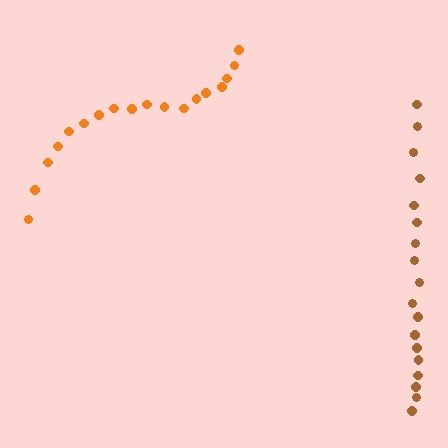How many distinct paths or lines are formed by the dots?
There are 2 distinct paths.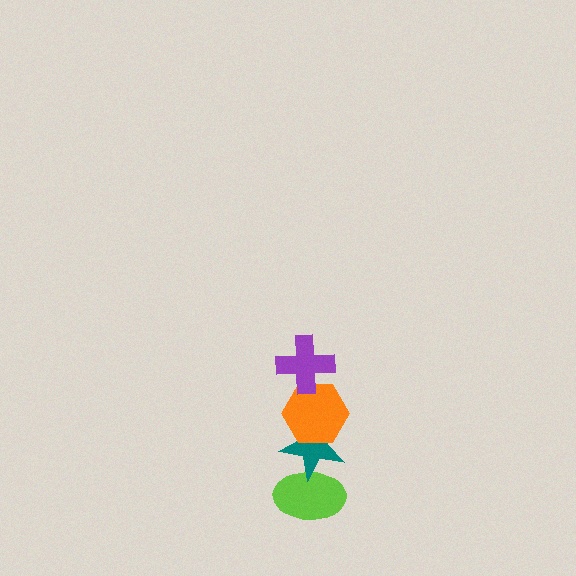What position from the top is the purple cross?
The purple cross is 1st from the top.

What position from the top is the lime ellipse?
The lime ellipse is 4th from the top.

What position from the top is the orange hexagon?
The orange hexagon is 2nd from the top.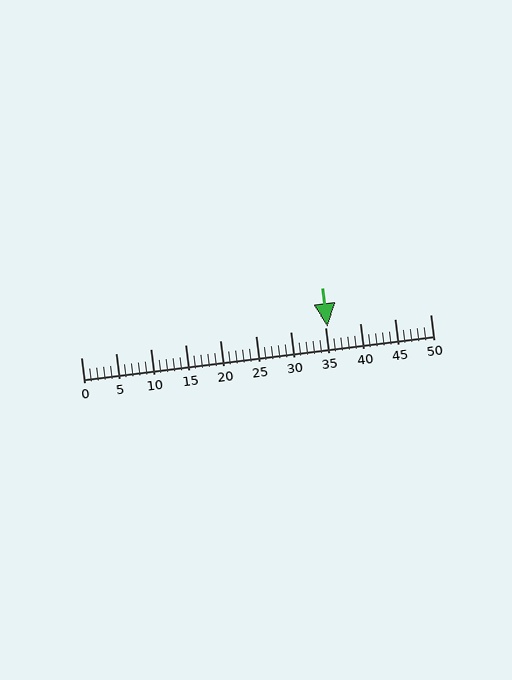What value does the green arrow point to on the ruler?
The green arrow points to approximately 35.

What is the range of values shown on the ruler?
The ruler shows values from 0 to 50.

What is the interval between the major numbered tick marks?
The major tick marks are spaced 5 units apart.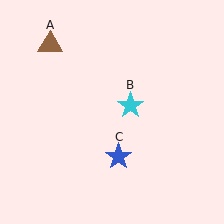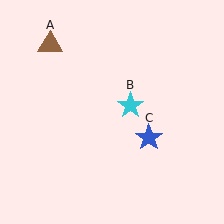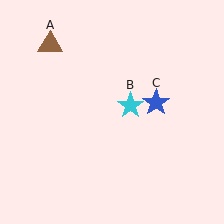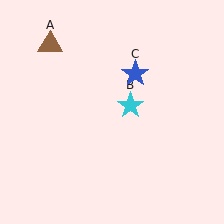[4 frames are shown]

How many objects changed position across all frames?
1 object changed position: blue star (object C).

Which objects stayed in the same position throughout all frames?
Brown triangle (object A) and cyan star (object B) remained stationary.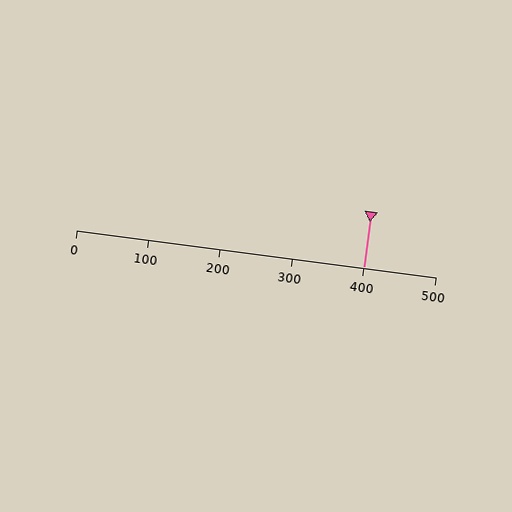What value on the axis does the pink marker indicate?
The marker indicates approximately 400.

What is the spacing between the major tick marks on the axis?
The major ticks are spaced 100 apart.